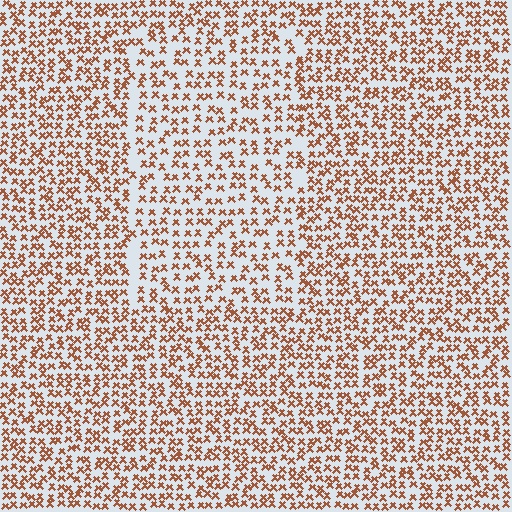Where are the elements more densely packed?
The elements are more densely packed outside the rectangle boundary.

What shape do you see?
I see a rectangle.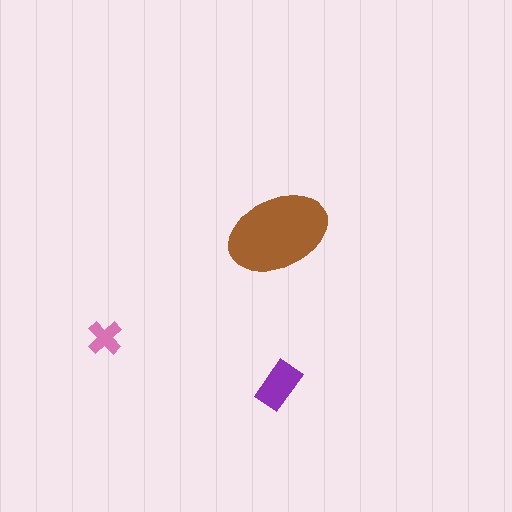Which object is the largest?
The brown ellipse.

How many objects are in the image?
There are 3 objects in the image.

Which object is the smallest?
The pink cross.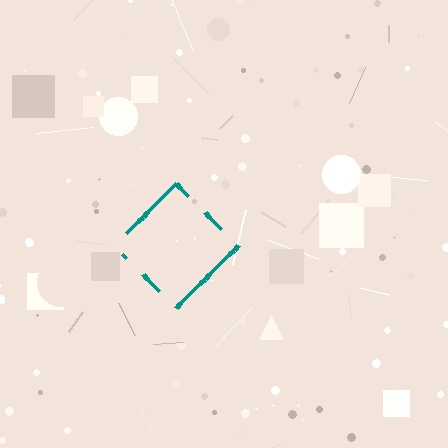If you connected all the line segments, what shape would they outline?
They would outline a diamond.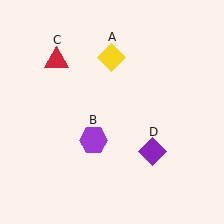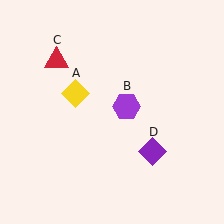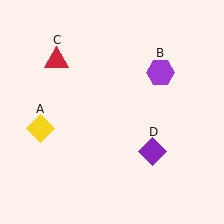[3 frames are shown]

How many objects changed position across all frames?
2 objects changed position: yellow diamond (object A), purple hexagon (object B).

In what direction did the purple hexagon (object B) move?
The purple hexagon (object B) moved up and to the right.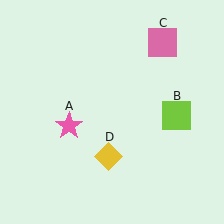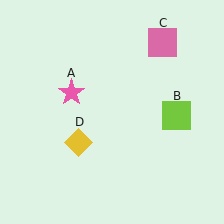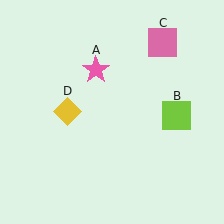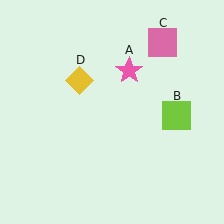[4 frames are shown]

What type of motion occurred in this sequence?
The pink star (object A), yellow diamond (object D) rotated clockwise around the center of the scene.